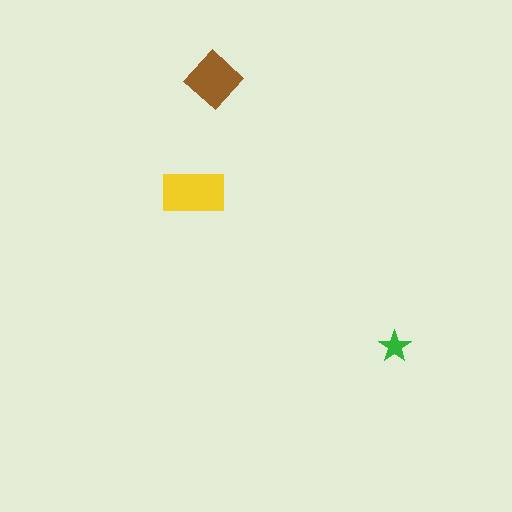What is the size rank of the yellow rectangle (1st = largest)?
1st.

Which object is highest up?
The brown diamond is topmost.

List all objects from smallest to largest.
The green star, the brown diamond, the yellow rectangle.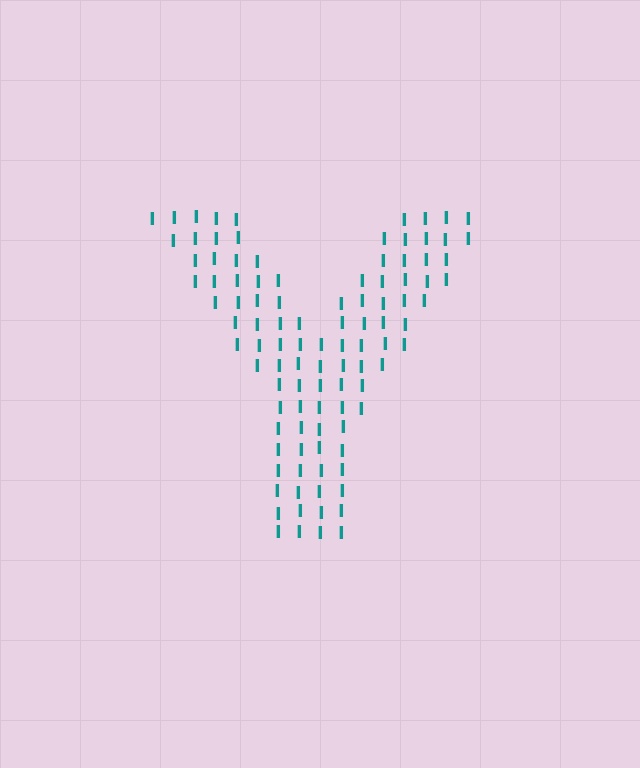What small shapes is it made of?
It is made of small letter I's.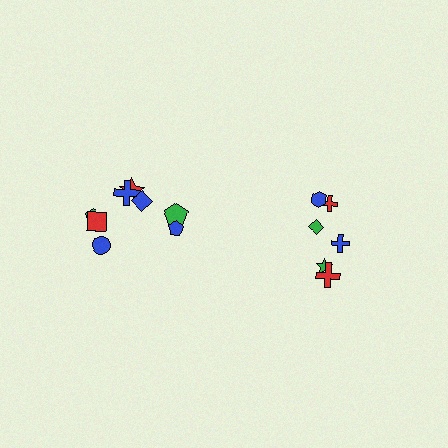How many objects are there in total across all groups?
There are 14 objects.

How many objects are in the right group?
There are 6 objects.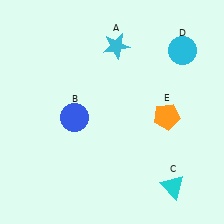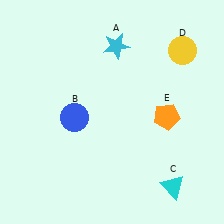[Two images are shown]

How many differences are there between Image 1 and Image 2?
There is 1 difference between the two images.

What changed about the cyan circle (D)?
In Image 1, D is cyan. In Image 2, it changed to yellow.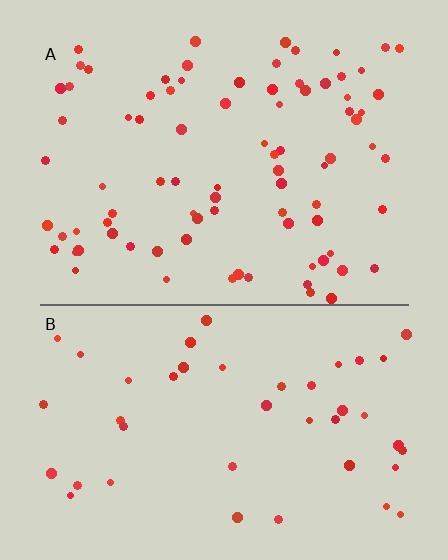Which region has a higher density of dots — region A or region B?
A (the top).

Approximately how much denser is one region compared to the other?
Approximately 1.9× — region A over region B.